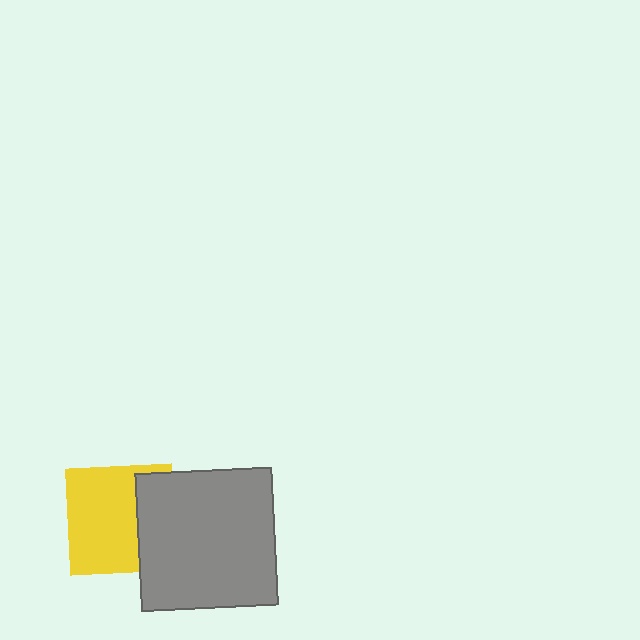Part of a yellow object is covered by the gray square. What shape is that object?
It is a square.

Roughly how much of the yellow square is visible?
Most of it is visible (roughly 67%).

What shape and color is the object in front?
The object in front is a gray square.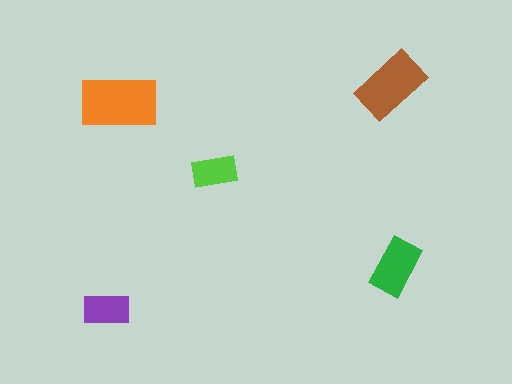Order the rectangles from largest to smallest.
the orange one, the brown one, the green one, the purple one, the lime one.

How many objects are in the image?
There are 5 objects in the image.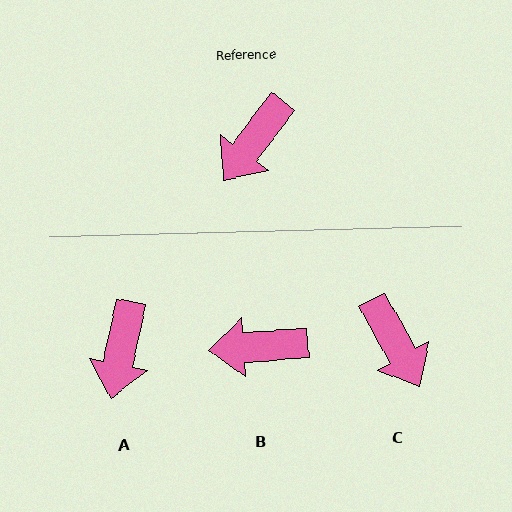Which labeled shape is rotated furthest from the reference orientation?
C, about 66 degrees away.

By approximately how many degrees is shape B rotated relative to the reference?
Approximately 49 degrees clockwise.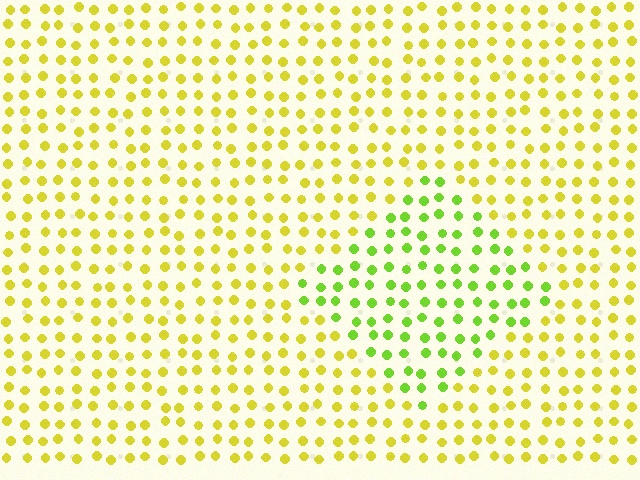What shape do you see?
I see a diamond.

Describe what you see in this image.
The image is filled with small yellow elements in a uniform arrangement. A diamond-shaped region is visible where the elements are tinted to a slightly different hue, forming a subtle color boundary.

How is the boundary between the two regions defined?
The boundary is defined purely by a slight shift in hue (about 37 degrees). Spacing, size, and orientation are identical on both sides.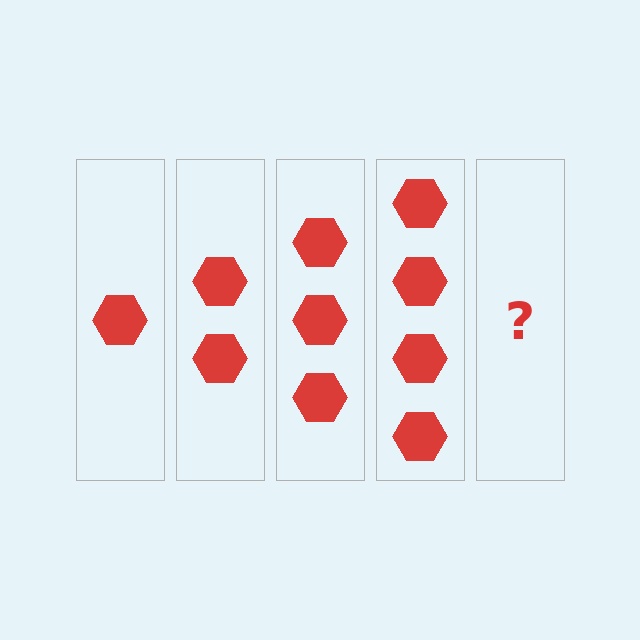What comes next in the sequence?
The next element should be 5 hexagons.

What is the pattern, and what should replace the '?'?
The pattern is that each step adds one more hexagon. The '?' should be 5 hexagons.